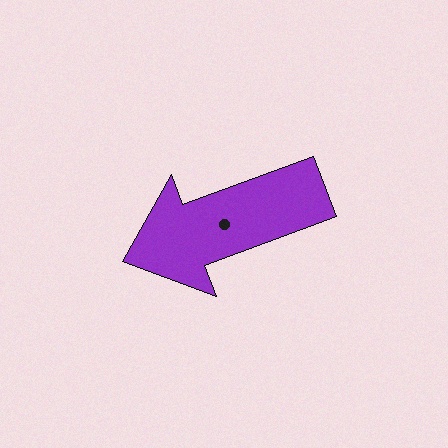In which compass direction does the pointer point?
West.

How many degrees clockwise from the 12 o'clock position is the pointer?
Approximately 250 degrees.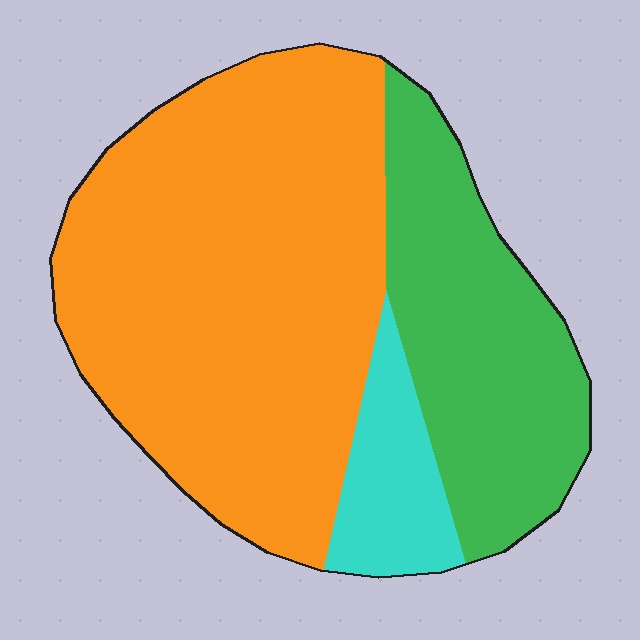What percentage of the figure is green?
Green takes up about one quarter (1/4) of the figure.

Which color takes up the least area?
Cyan, at roughly 10%.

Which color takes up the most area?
Orange, at roughly 60%.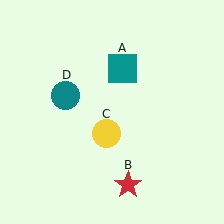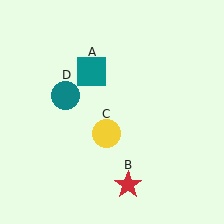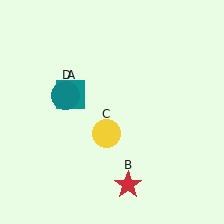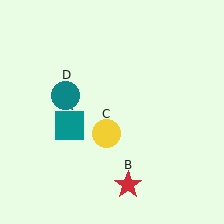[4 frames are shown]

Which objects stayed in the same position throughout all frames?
Red star (object B) and yellow circle (object C) and teal circle (object D) remained stationary.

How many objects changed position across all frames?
1 object changed position: teal square (object A).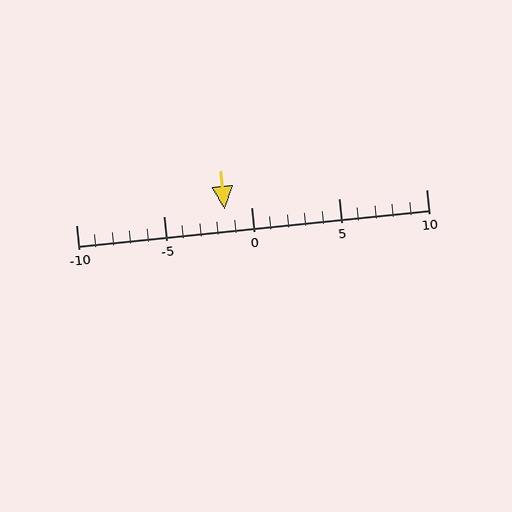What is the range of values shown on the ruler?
The ruler shows values from -10 to 10.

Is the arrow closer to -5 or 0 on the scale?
The arrow is closer to 0.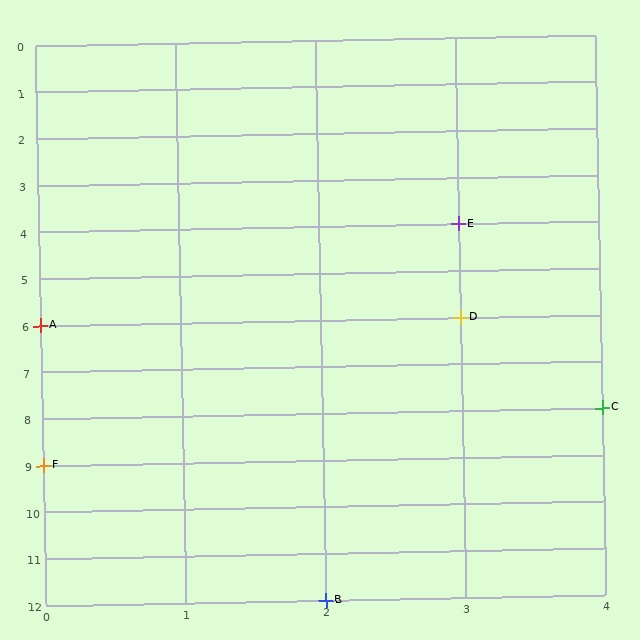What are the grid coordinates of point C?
Point C is at grid coordinates (4, 8).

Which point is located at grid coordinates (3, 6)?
Point D is at (3, 6).